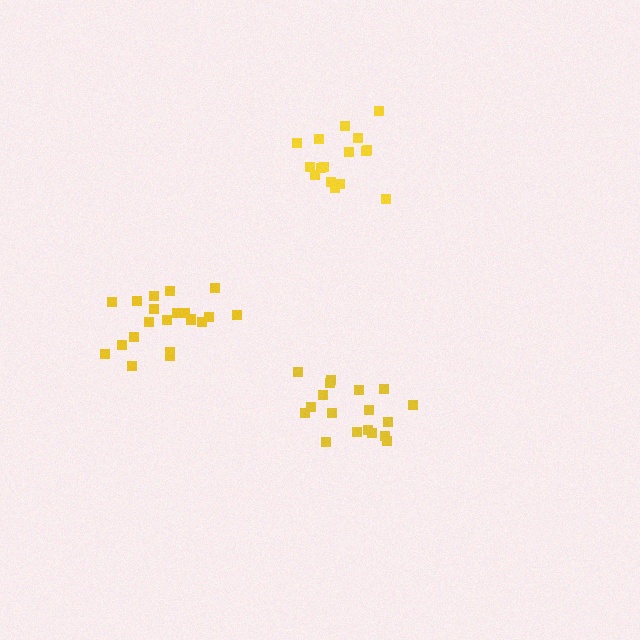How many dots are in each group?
Group 1: 16 dots, Group 2: 20 dots, Group 3: 18 dots (54 total).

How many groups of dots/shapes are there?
There are 3 groups.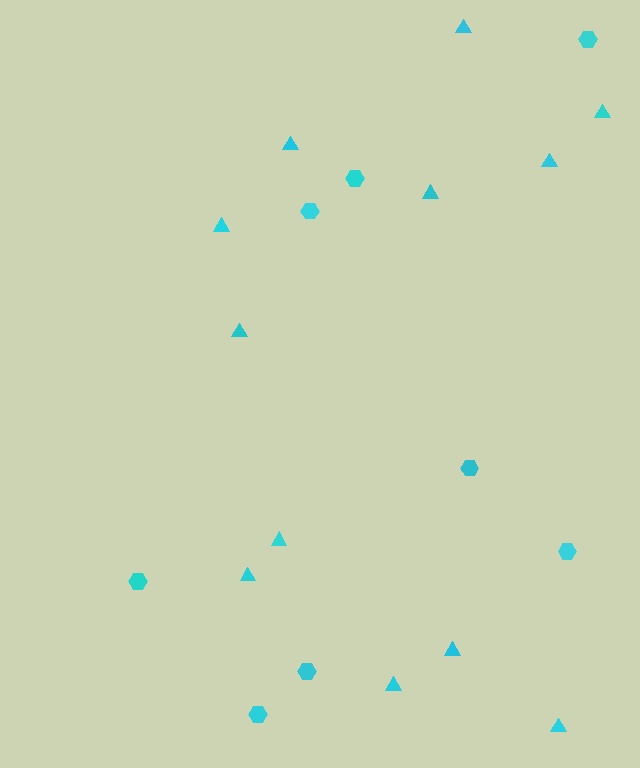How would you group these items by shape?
There are 2 groups: one group of hexagons (8) and one group of triangles (12).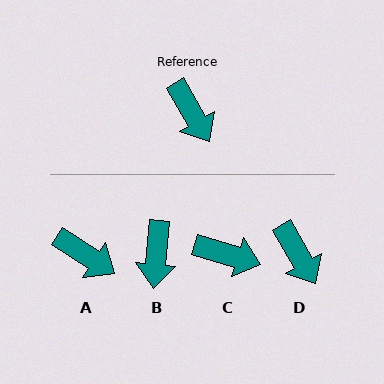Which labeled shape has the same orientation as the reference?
D.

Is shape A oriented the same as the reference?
No, it is off by about 27 degrees.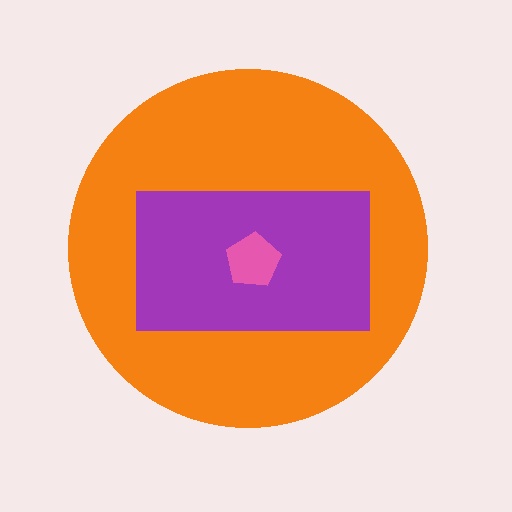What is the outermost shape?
The orange circle.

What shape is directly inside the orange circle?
The purple rectangle.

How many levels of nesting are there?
3.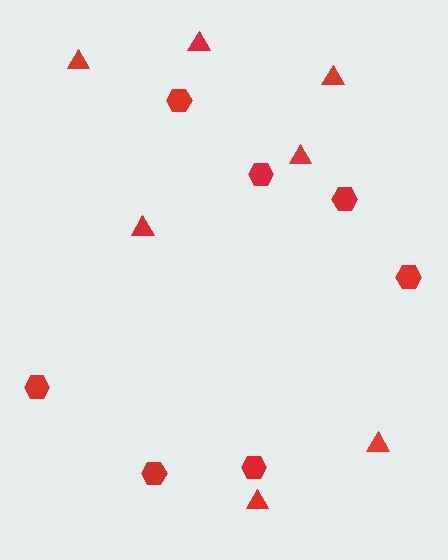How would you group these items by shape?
There are 2 groups: one group of triangles (7) and one group of hexagons (7).